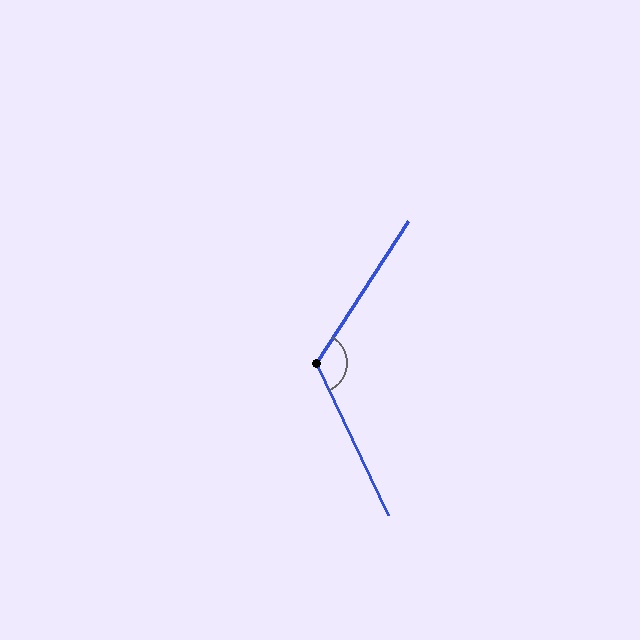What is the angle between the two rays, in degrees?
Approximately 122 degrees.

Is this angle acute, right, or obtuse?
It is obtuse.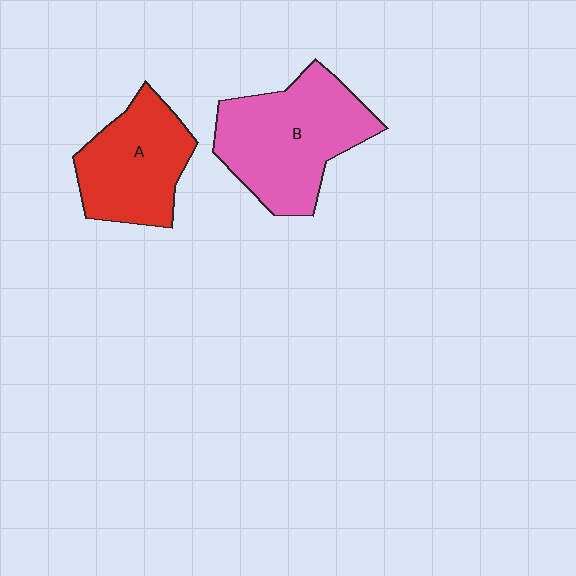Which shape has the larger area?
Shape B (pink).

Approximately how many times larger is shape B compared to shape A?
Approximately 1.3 times.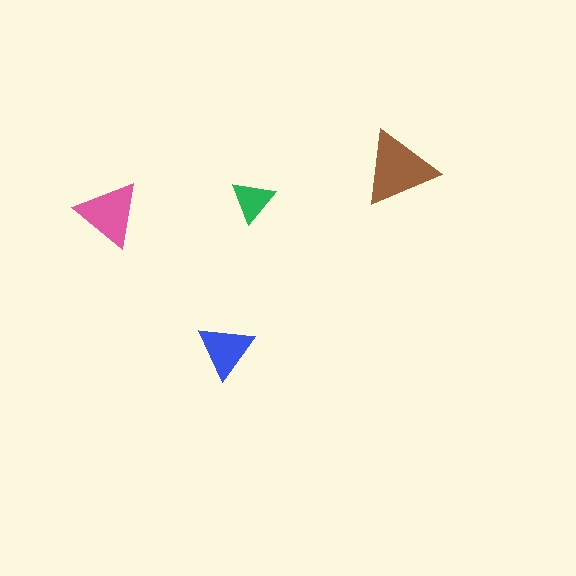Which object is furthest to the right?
The brown triangle is rightmost.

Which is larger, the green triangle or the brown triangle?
The brown one.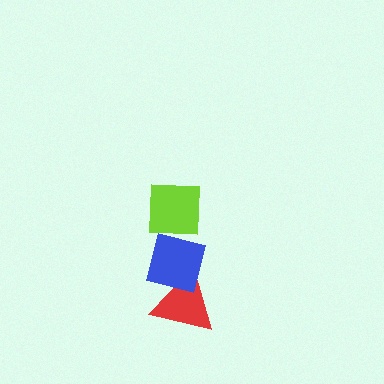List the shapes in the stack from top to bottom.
From top to bottom: the lime square, the blue square, the red triangle.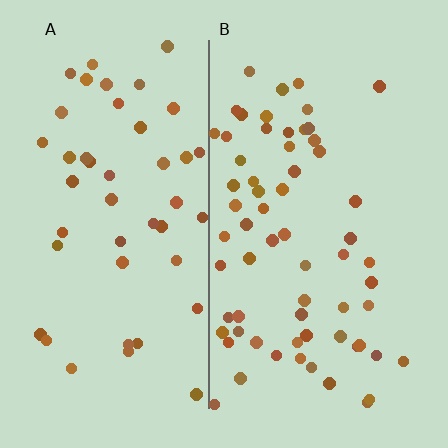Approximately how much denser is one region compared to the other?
Approximately 1.4× — region B over region A.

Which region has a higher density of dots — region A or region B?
B (the right).